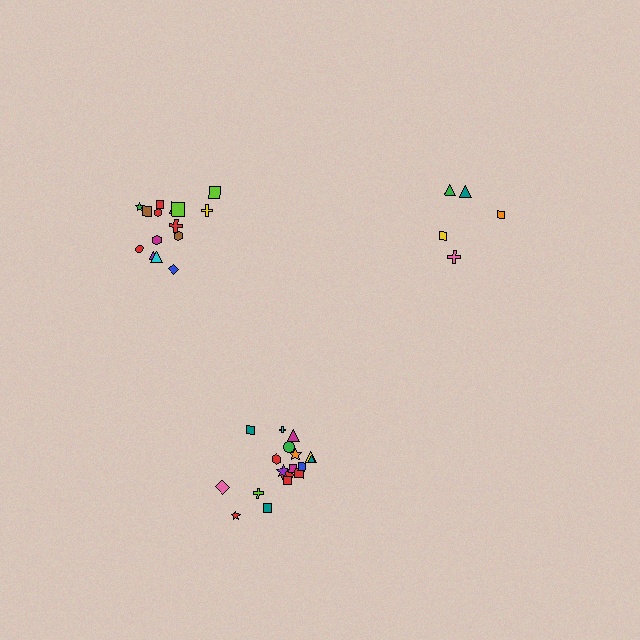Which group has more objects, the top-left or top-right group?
The top-left group.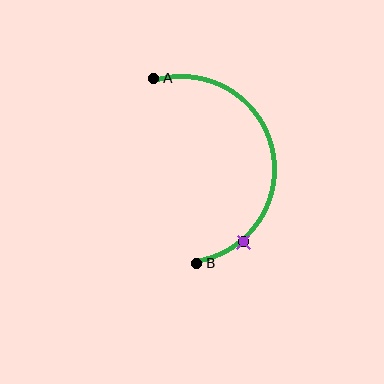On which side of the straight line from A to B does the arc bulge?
The arc bulges to the right of the straight line connecting A and B.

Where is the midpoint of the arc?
The arc midpoint is the point on the curve farthest from the straight line joining A and B. It sits to the right of that line.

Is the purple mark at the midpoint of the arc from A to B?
No. The purple mark lies on the arc but is closer to endpoint B. The arc midpoint would be at the point on the curve equidistant along the arc from both A and B.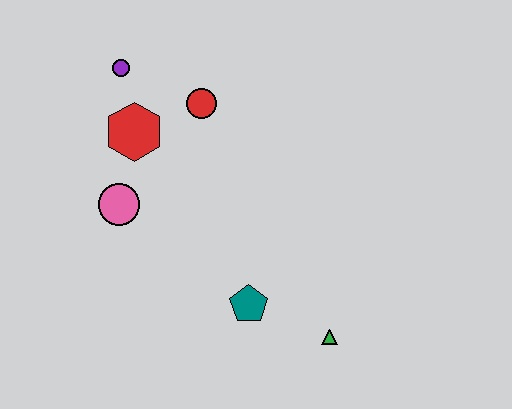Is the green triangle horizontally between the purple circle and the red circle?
No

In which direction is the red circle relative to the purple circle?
The red circle is to the right of the purple circle.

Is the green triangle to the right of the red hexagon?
Yes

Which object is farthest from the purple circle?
The green triangle is farthest from the purple circle.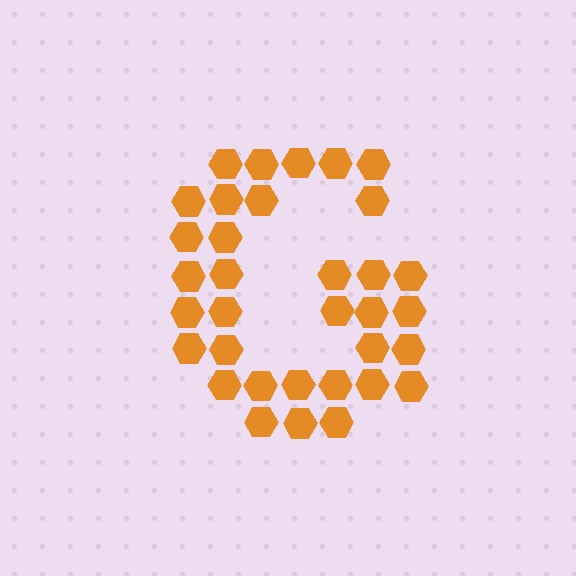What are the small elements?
The small elements are hexagons.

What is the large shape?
The large shape is the letter G.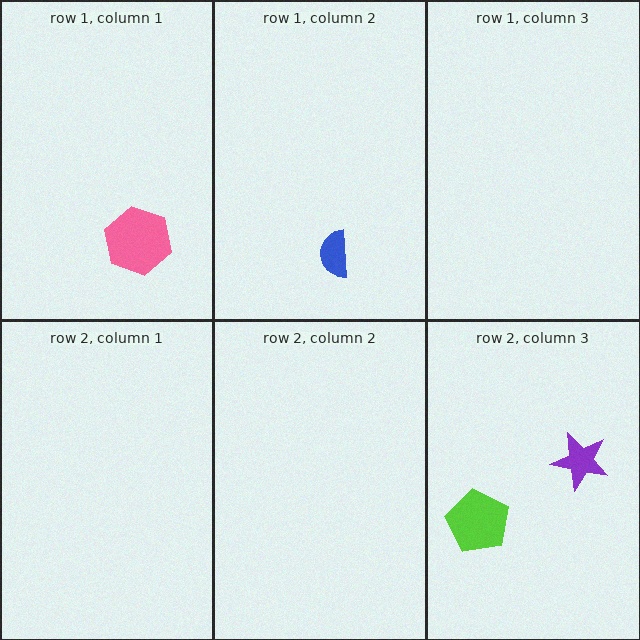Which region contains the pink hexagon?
The row 1, column 1 region.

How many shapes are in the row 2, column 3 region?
2.